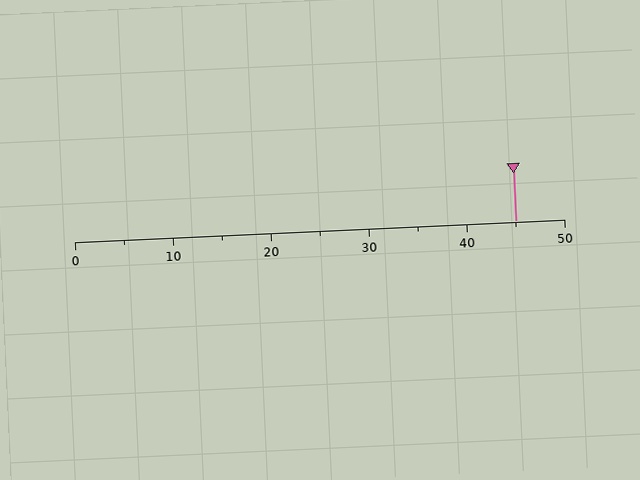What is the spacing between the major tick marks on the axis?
The major ticks are spaced 10 apart.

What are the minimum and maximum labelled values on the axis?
The axis runs from 0 to 50.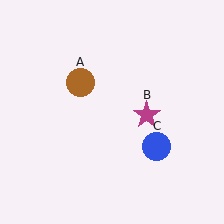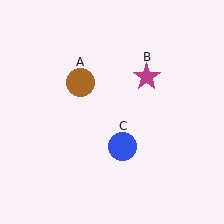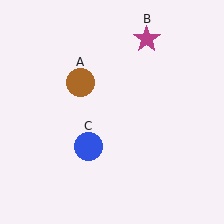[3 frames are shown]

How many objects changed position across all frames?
2 objects changed position: magenta star (object B), blue circle (object C).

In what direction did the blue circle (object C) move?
The blue circle (object C) moved left.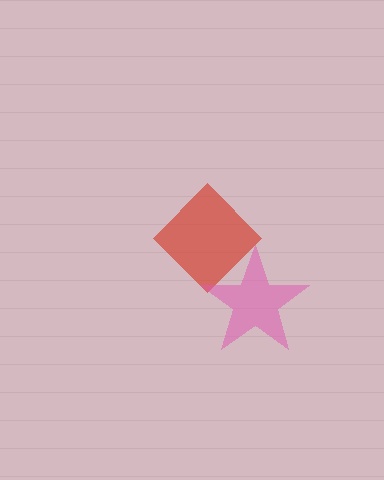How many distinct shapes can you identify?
There are 2 distinct shapes: a red diamond, a pink star.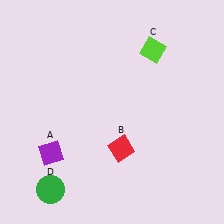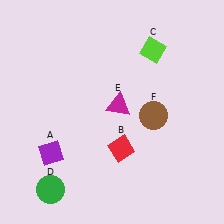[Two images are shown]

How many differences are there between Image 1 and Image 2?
There are 2 differences between the two images.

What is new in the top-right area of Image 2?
A magenta triangle (E) was added in the top-right area of Image 2.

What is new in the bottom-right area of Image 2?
A brown circle (F) was added in the bottom-right area of Image 2.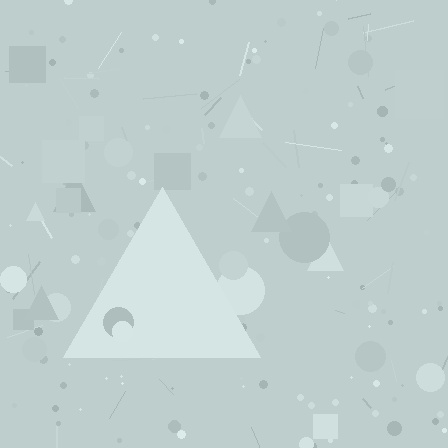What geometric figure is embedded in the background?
A triangle is embedded in the background.